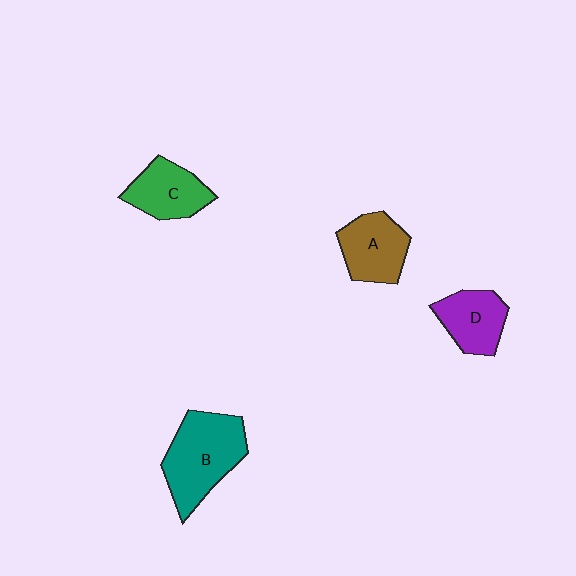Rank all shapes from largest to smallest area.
From largest to smallest: B (teal), A (brown), C (green), D (purple).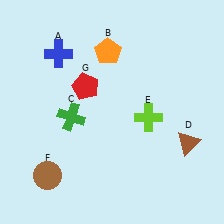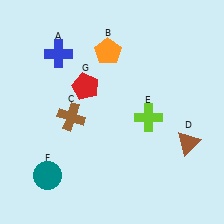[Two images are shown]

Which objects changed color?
C changed from green to brown. F changed from brown to teal.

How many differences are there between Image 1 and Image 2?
There are 2 differences between the two images.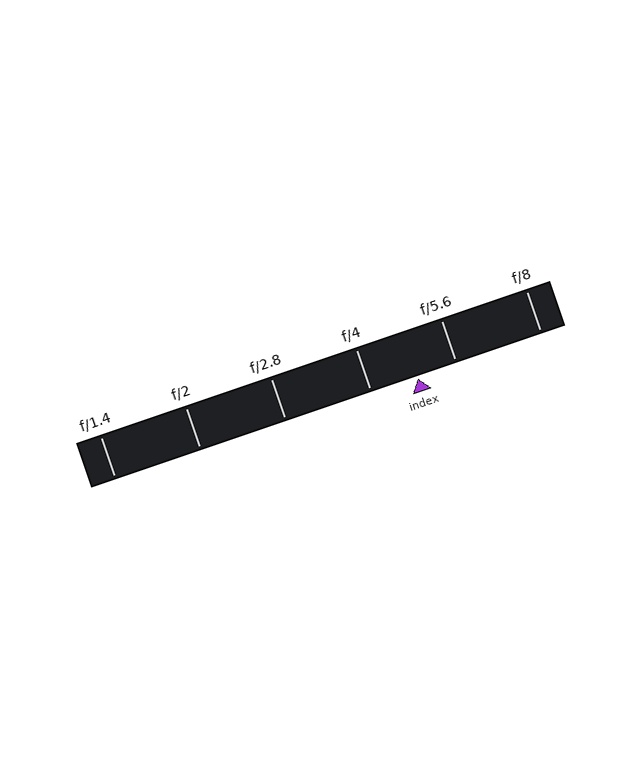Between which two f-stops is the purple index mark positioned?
The index mark is between f/4 and f/5.6.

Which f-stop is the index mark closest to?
The index mark is closest to f/5.6.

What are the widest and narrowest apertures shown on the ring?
The widest aperture shown is f/1.4 and the narrowest is f/8.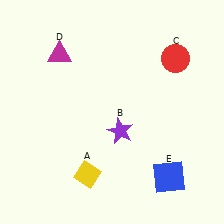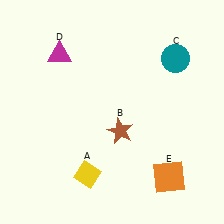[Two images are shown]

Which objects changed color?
B changed from purple to brown. C changed from red to teal. E changed from blue to orange.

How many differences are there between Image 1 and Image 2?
There are 3 differences between the two images.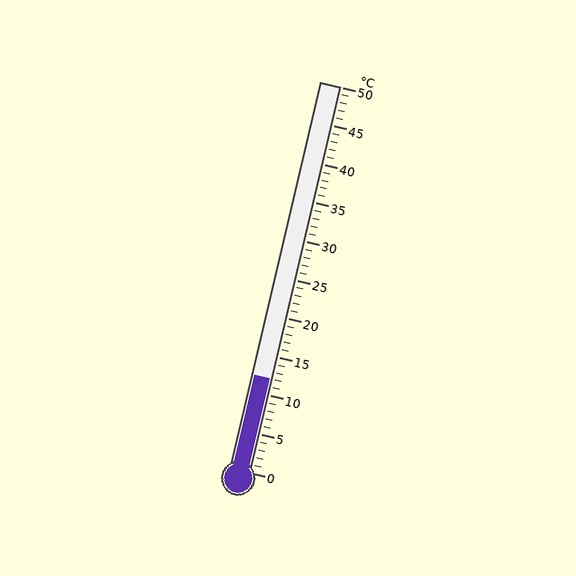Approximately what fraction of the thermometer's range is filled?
The thermometer is filled to approximately 25% of its range.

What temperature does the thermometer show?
The thermometer shows approximately 12°C.